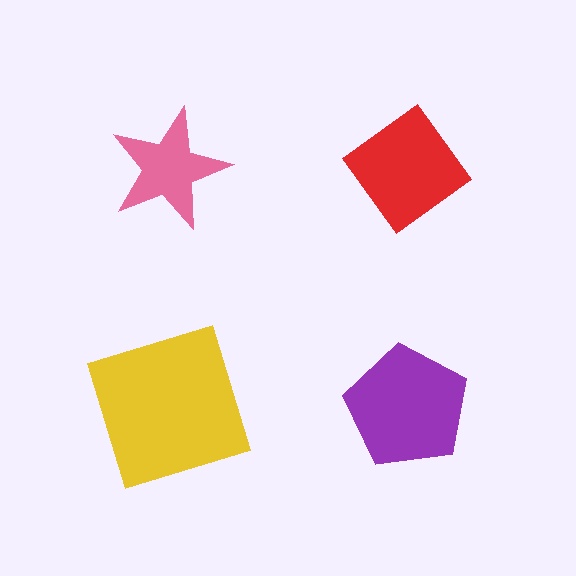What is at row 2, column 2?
A purple pentagon.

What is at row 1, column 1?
A pink star.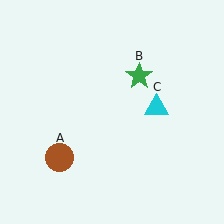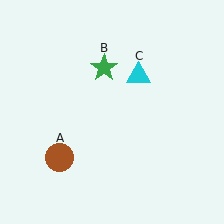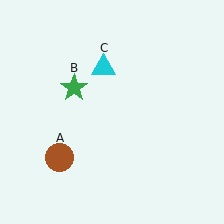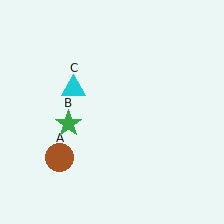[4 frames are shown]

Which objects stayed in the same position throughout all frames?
Brown circle (object A) remained stationary.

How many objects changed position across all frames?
2 objects changed position: green star (object B), cyan triangle (object C).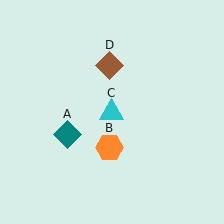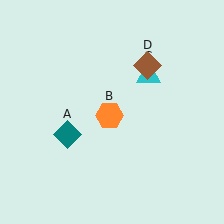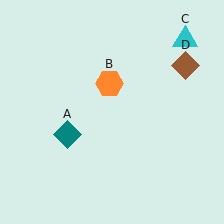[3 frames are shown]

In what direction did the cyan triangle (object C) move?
The cyan triangle (object C) moved up and to the right.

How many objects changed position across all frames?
3 objects changed position: orange hexagon (object B), cyan triangle (object C), brown diamond (object D).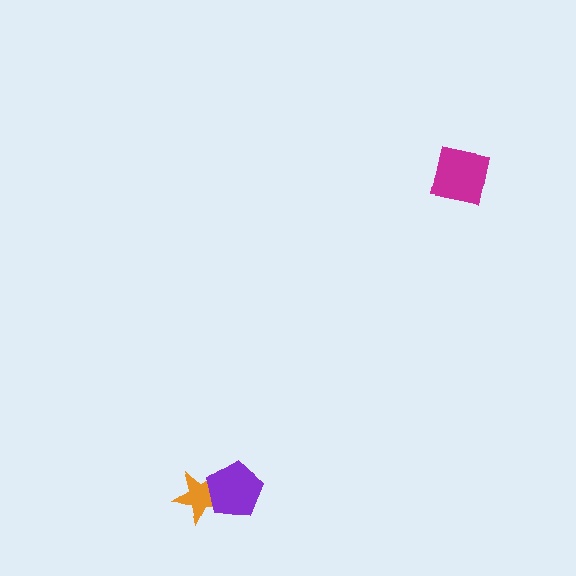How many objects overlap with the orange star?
1 object overlaps with the orange star.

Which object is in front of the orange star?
The purple pentagon is in front of the orange star.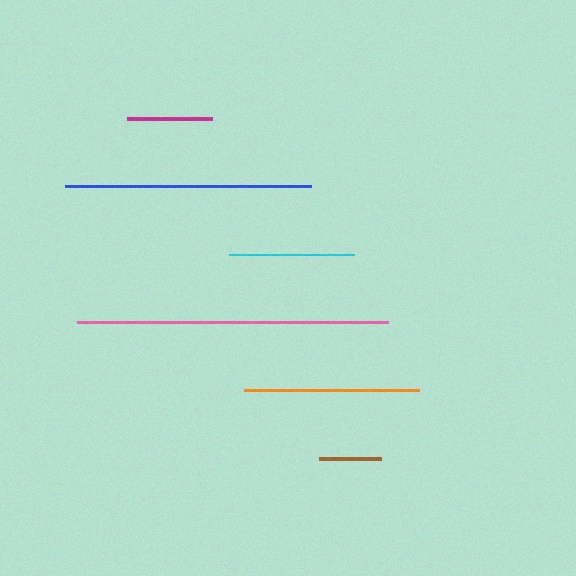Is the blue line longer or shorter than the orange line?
The blue line is longer than the orange line.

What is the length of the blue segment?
The blue segment is approximately 246 pixels long.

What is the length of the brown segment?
The brown segment is approximately 62 pixels long.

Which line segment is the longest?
The pink line is the longest at approximately 311 pixels.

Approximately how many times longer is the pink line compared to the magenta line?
The pink line is approximately 3.7 times the length of the magenta line.